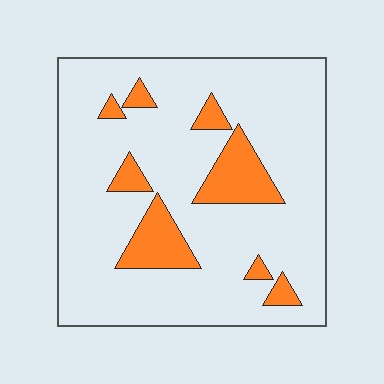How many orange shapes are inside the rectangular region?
8.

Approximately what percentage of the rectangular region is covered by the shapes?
Approximately 15%.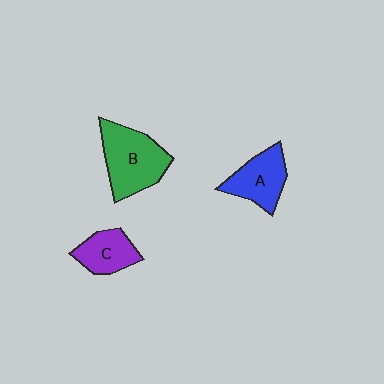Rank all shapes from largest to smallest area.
From largest to smallest: B (green), A (blue), C (purple).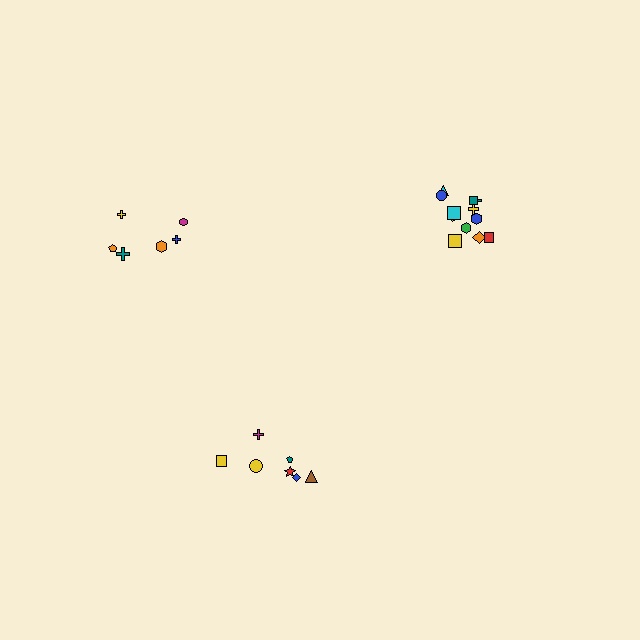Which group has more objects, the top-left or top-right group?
The top-right group.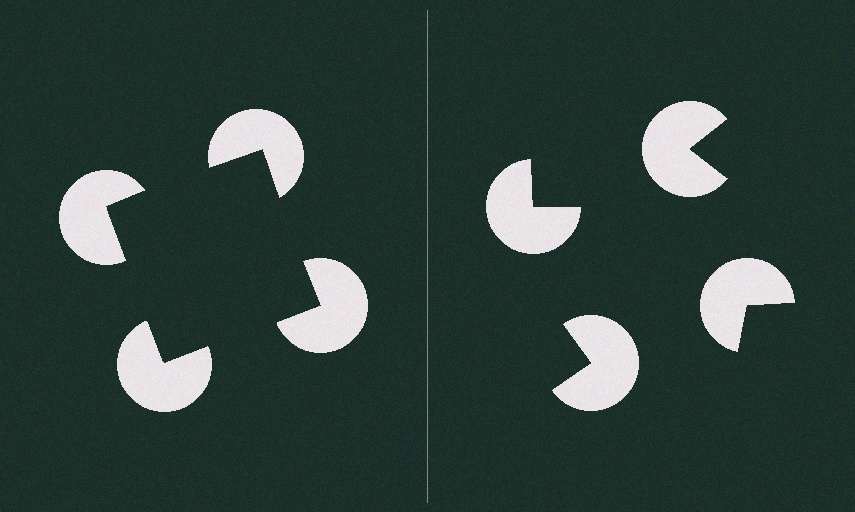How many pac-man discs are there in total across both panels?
8 — 4 on each side.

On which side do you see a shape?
An illusory square appears on the left side. On the right side the wedge cuts are rotated, so no coherent shape forms.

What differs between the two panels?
The pac-man discs are positioned identically on both sides; only the wedge orientations differ. On the left they align to a square; on the right they are misaligned.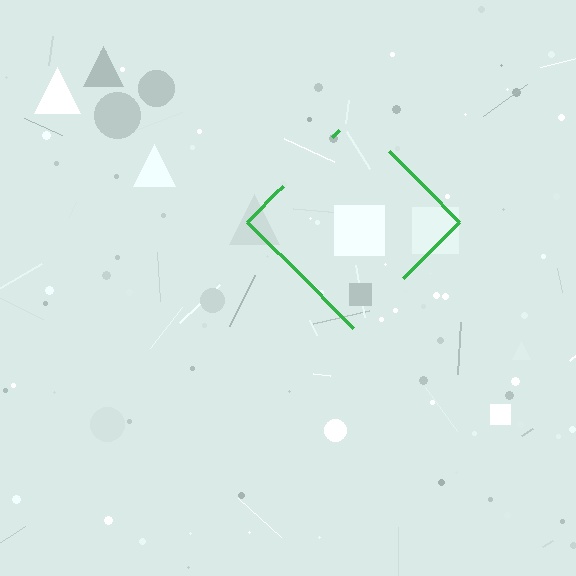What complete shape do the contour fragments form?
The contour fragments form a diamond.